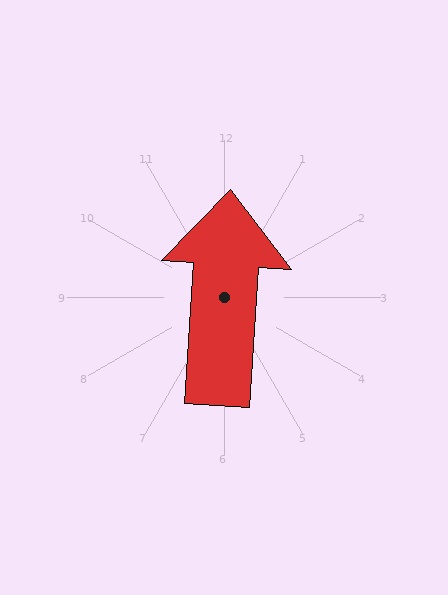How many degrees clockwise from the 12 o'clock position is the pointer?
Approximately 4 degrees.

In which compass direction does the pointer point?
North.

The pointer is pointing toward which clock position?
Roughly 12 o'clock.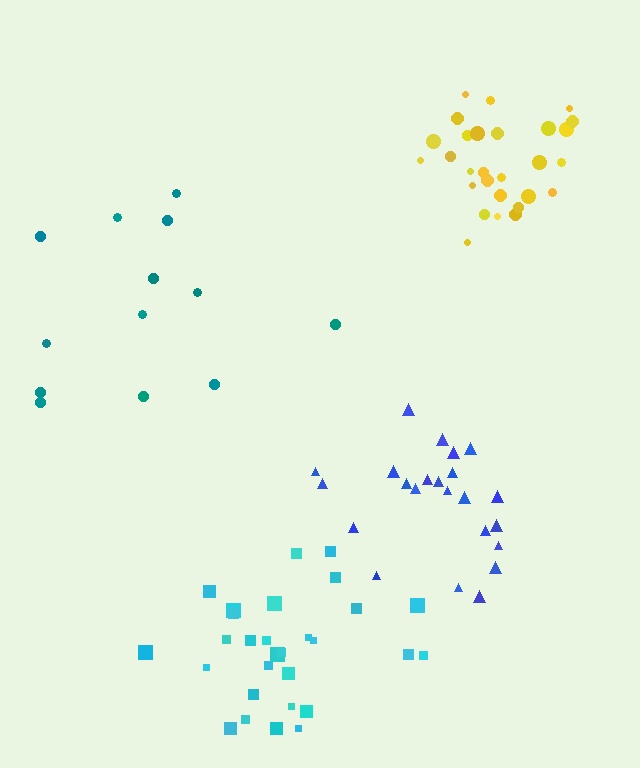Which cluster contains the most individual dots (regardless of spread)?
Cyan (29).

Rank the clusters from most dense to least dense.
yellow, cyan, blue, teal.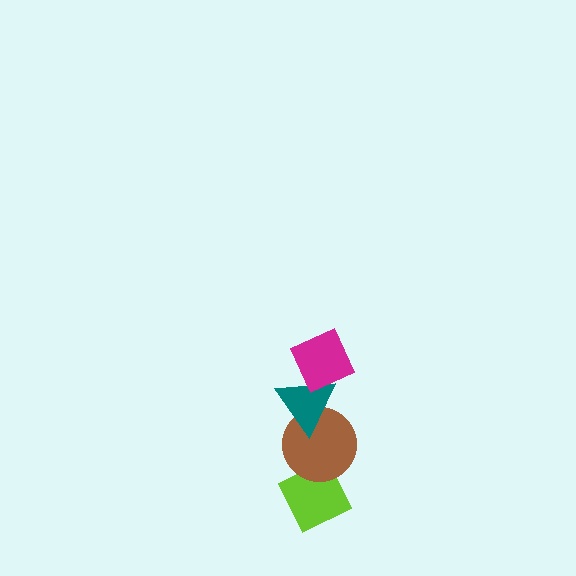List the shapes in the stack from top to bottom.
From top to bottom: the magenta diamond, the teal triangle, the brown circle, the lime diamond.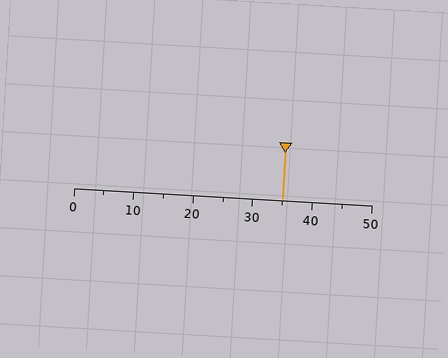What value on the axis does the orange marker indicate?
The marker indicates approximately 35.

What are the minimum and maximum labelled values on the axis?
The axis runs from 0 to 50.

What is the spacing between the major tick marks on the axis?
The major ticks are spaced 10 apart.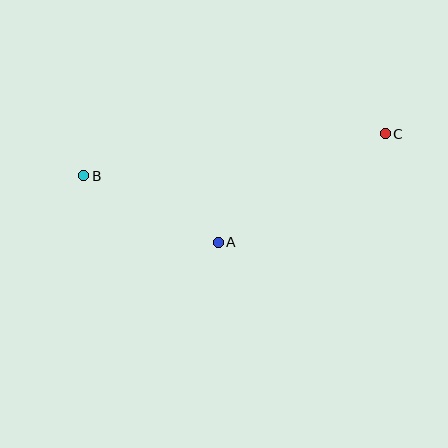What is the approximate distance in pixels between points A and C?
The distance between A and C is approximately 199 pixels.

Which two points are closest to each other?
Points A and B are closest to each other.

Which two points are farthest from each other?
Points B and C are farthest from each other.